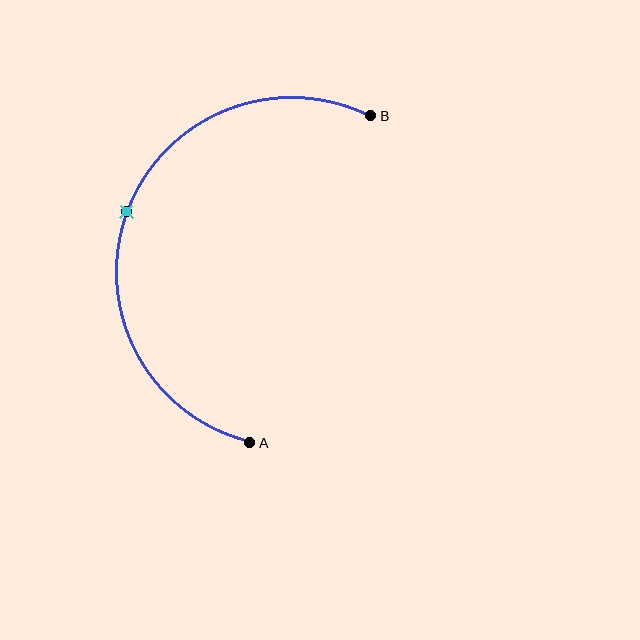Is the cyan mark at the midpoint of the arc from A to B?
Yes. The cyan mark lies on the arc at equal arc-length from both A and B — it is the arc midpoint.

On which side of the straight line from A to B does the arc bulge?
The arc bulges to the left of the straight line connecting A and B.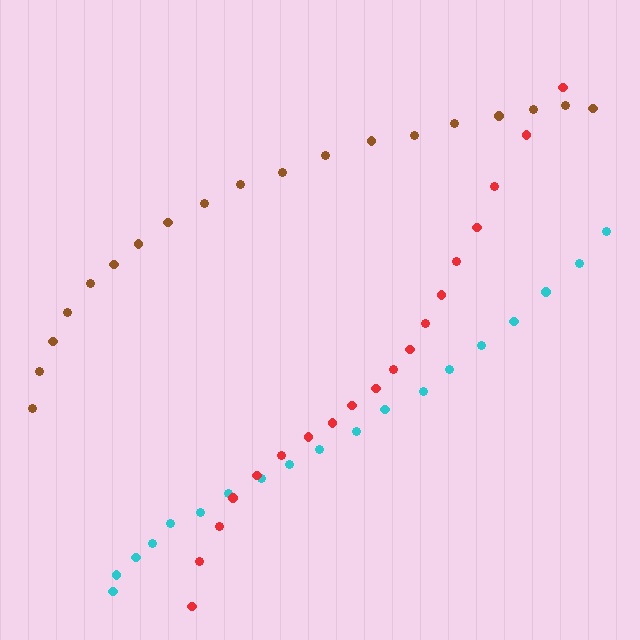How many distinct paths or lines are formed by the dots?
There are 3 distinct paths.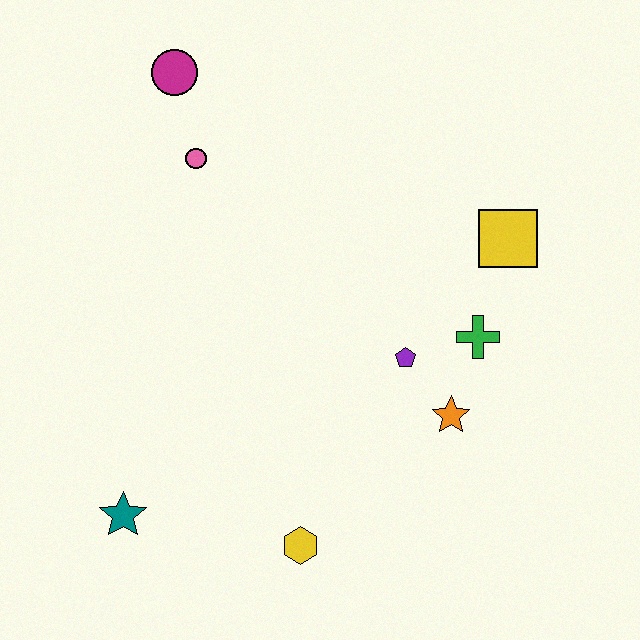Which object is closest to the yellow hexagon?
The teal star is closest to the yellow hexagon.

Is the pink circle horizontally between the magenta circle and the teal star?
No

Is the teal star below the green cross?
Yes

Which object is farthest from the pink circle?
The yellow hexagon is farthest from the pink circle.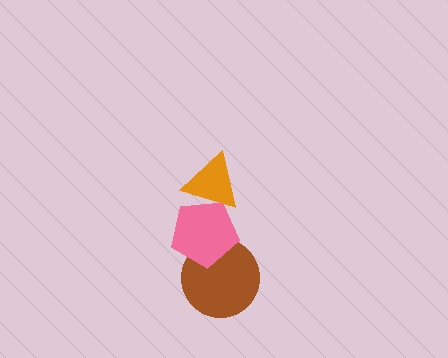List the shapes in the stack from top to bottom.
From top to bottom: the orange triangle, the pink pentagon, the brown circle.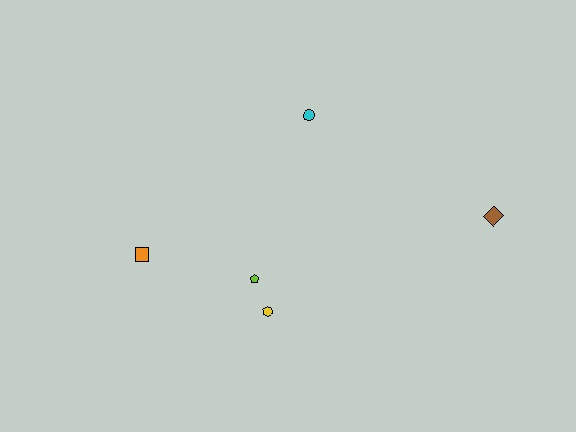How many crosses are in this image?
There are no crosses.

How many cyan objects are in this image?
There is 1 cyan object.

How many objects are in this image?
There are 5 objects.